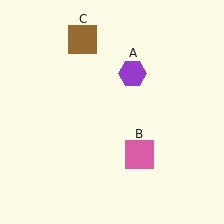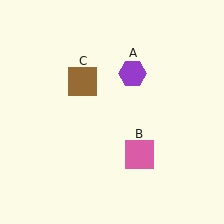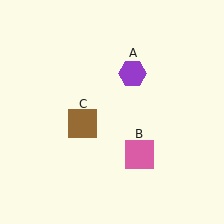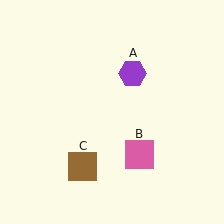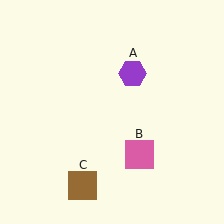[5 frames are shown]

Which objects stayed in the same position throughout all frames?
Purple hexagon (object A) and pink square (object B) remained stationary.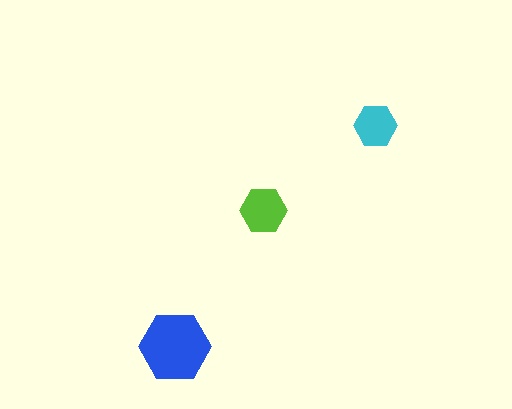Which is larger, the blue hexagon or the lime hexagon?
The blue one.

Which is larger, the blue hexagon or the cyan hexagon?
The blue one.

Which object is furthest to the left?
The blue hexagon is leftmost.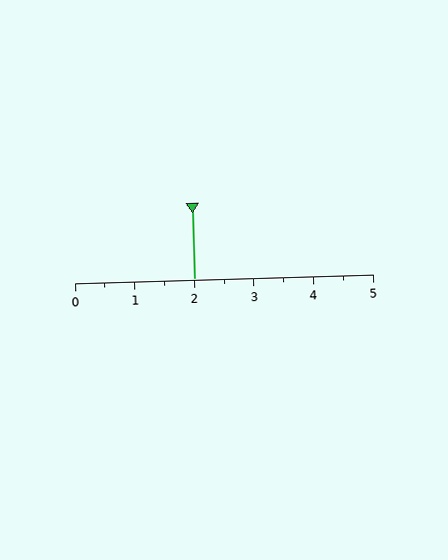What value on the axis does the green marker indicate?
The marker indicates approximately 2.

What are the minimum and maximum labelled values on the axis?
The axis runs from 0 to 5.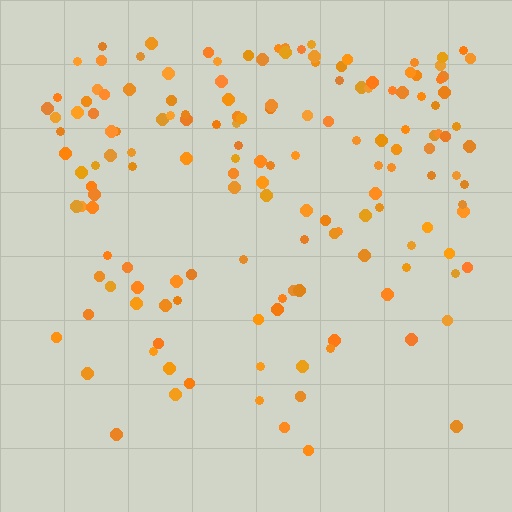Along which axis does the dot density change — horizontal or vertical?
Vertical.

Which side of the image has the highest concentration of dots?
The top.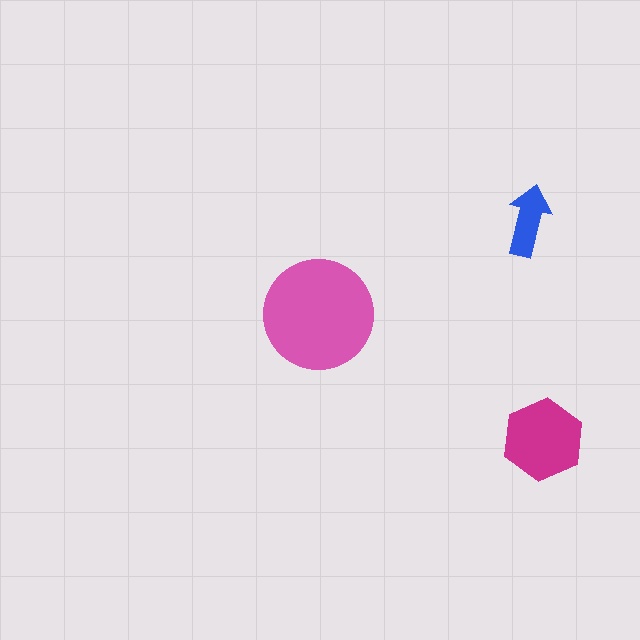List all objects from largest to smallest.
The pink circle, the magenta hexagon, the blue arrow.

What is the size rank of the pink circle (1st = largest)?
1st.